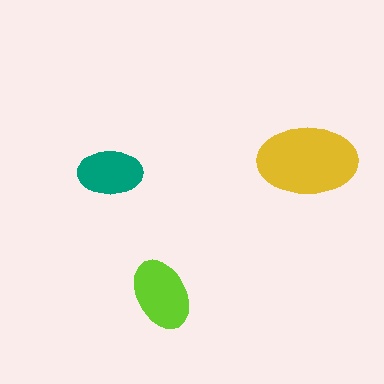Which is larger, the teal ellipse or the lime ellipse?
The lime one.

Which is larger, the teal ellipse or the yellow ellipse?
The yellow one.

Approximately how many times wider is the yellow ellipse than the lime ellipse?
About 1.5 times wider.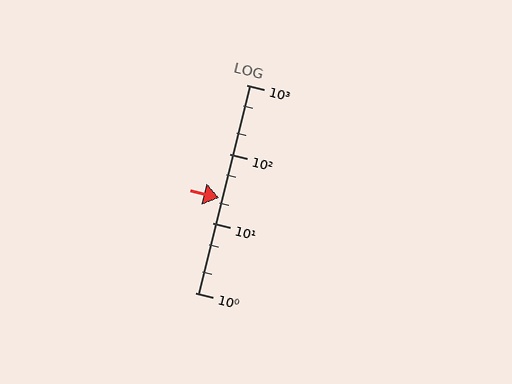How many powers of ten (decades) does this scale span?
The scale spans 3 decades, from 1 to 1000.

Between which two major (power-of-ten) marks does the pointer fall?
The pointer is between 10 and 100.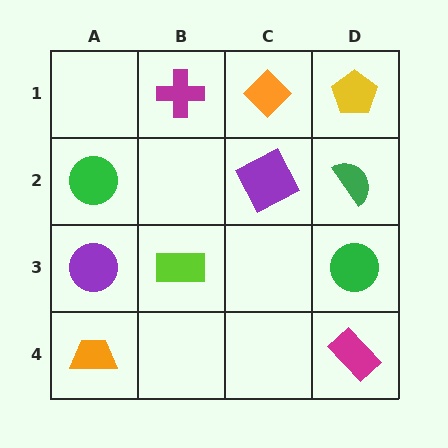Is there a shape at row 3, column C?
No, that cell is empty.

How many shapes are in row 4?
2 shapes.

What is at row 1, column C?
An orange diamond.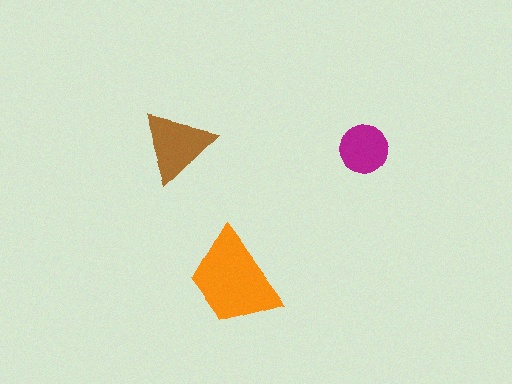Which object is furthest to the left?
The brown triangle is leftmost.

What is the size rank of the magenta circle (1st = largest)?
3rd.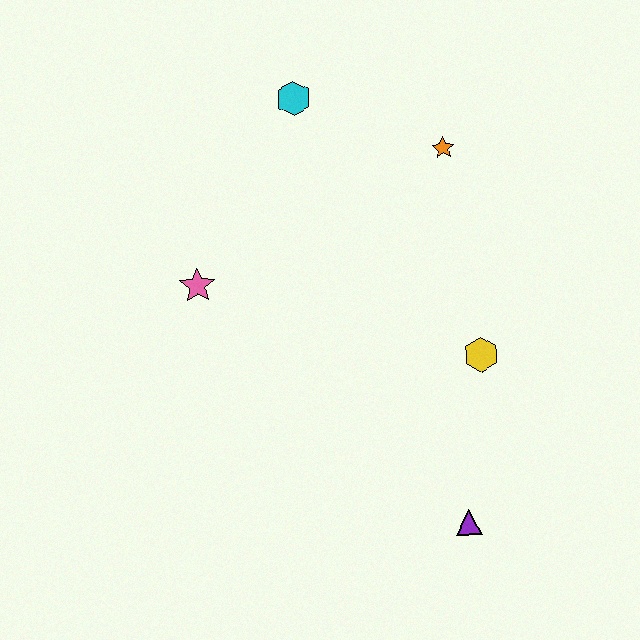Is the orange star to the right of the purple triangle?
No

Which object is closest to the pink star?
The cyan hexagon is closest to the pink star.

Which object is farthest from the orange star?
The purple triangle is farthest from the orange star.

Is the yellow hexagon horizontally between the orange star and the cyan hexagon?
No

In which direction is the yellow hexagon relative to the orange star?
The yellow hexagon is below the orange star.